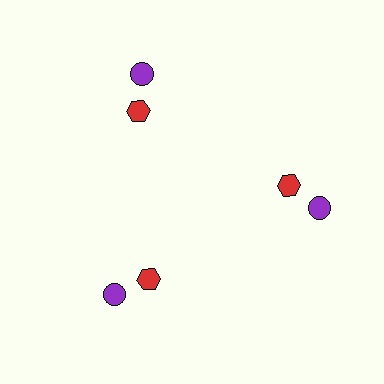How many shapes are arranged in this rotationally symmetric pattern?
There are 6 shapes, arranged in 3 groups of 2.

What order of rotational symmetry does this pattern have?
This pattern has 3-fold rotational symmetry.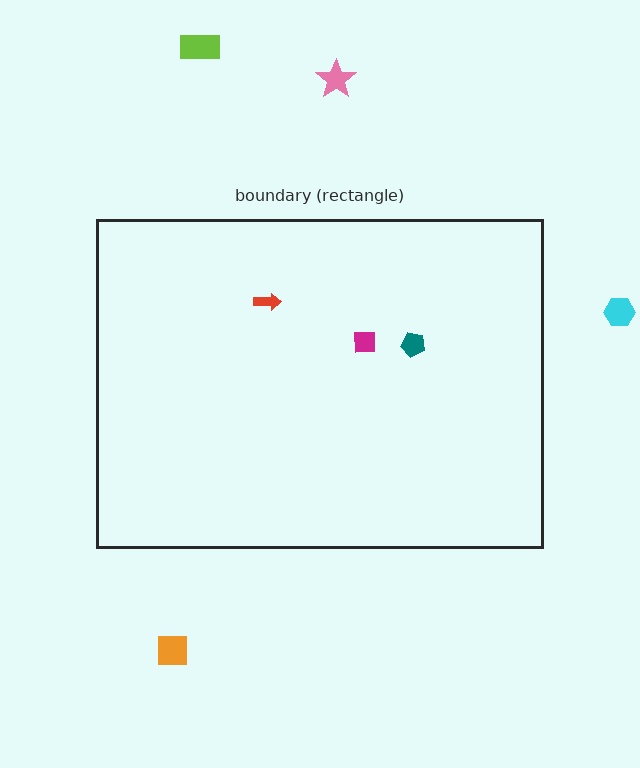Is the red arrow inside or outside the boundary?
Inside.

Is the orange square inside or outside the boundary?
Outside.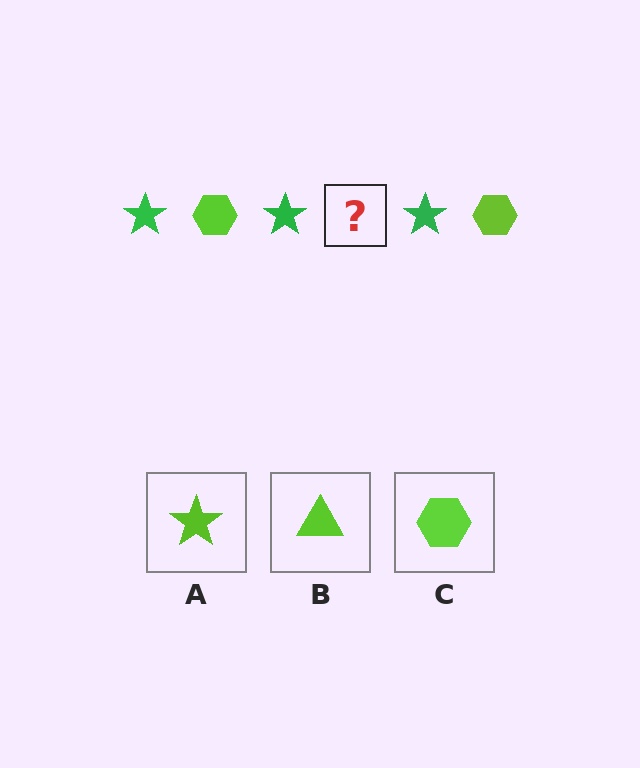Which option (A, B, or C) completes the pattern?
C.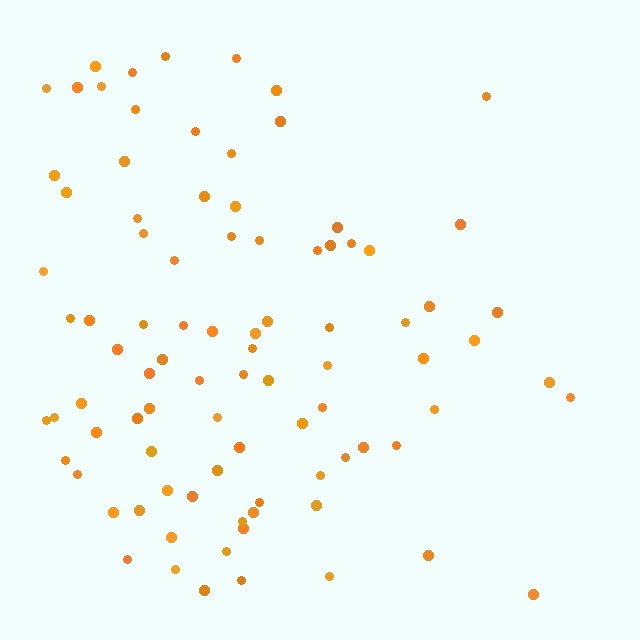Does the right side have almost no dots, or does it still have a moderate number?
Still a moderate number, just noticeably fewer than the left.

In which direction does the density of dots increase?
From right to left, with the left side densest.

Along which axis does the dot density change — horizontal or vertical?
Horizontal.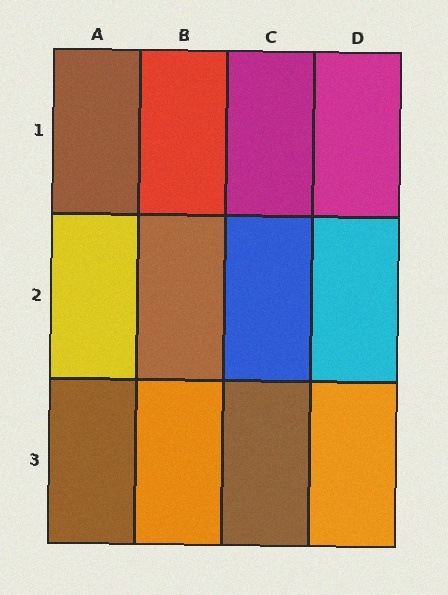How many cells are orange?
2 cells are orange.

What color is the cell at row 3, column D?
Orange.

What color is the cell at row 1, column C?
Magenta.